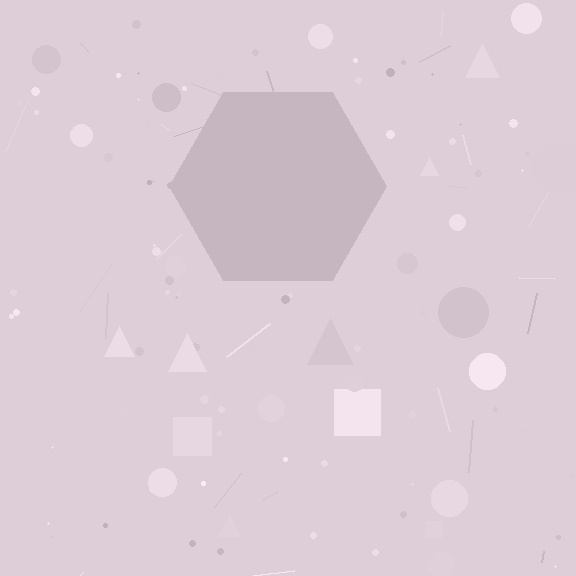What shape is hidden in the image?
A hexagon is hidden in the image.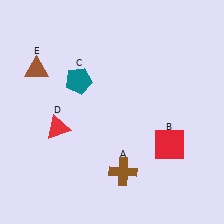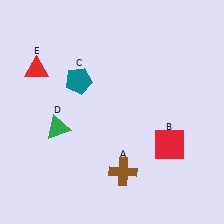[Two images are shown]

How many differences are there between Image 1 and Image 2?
There are 2 differences between the two images.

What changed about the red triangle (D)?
In Image 1, D is red. In Image 2, it changed to green.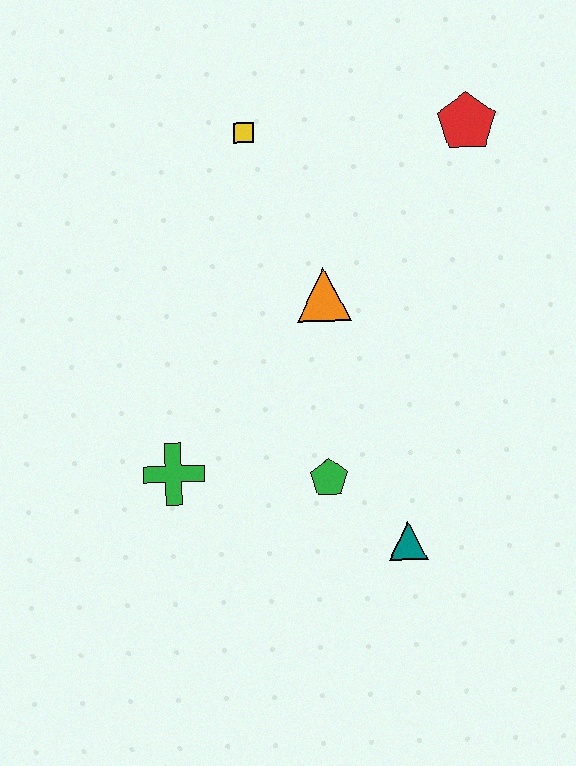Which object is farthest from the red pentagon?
The green cross is farthest from the red pentagon.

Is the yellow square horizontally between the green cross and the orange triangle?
Yes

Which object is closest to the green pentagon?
The teal triangle is closest to the green pentagon.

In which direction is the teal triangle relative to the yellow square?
The teal triangle is below the yellow square.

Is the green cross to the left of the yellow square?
Yes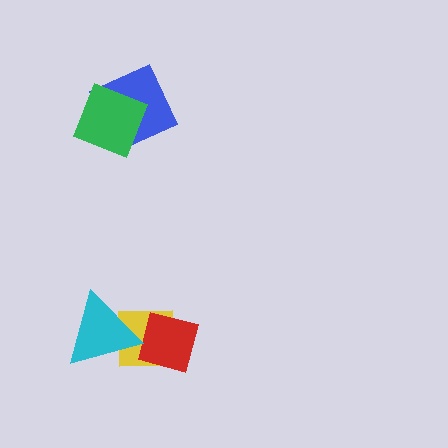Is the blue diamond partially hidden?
Yes, it is partially covered by another shape.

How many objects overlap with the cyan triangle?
2 objects overlap with the cyan triangle.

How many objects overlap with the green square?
1 object overlaps with the green square.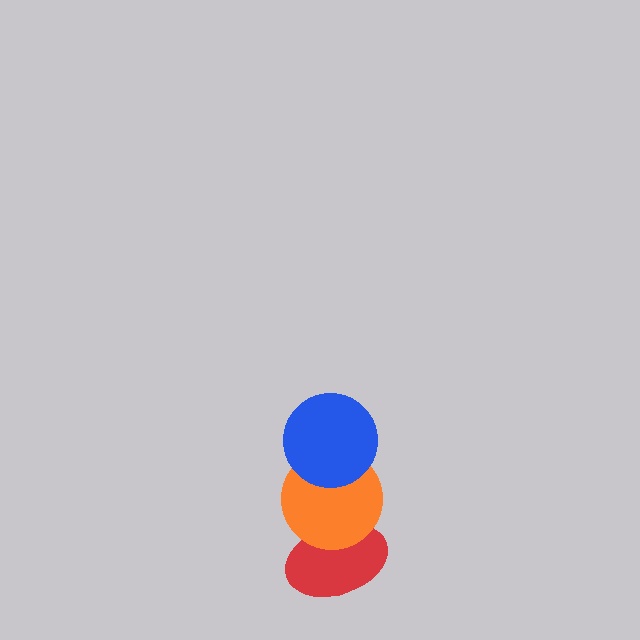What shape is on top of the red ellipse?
The orange circle is on top of the red ellipse.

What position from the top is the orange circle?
The orange circle is 2nd from the top.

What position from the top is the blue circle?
The blue circle is 1st from the top.